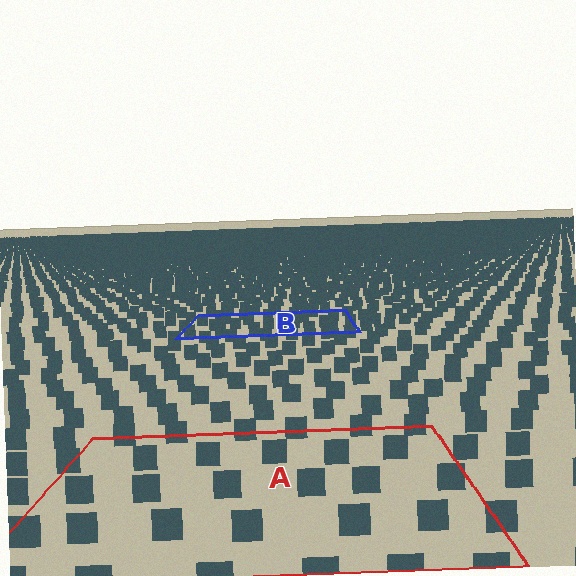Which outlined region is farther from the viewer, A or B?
Region B is farther from the viewer — the texture elements inside it appear smaller and more densely packed.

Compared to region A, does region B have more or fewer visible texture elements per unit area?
Region B has more texture elements per unit area — they are packed more densely because it is farther away.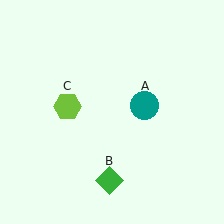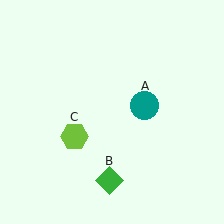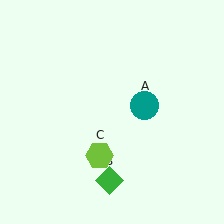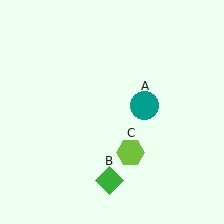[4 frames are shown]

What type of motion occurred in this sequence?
The lime hexagon (object C) rotated counterclockwise around the center of the scene.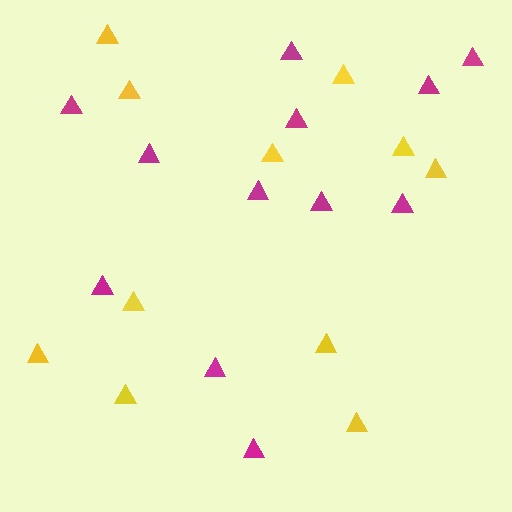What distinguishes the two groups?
There are 2 groups: one group of magenta triangles (12) and one group of yellow triangles (11).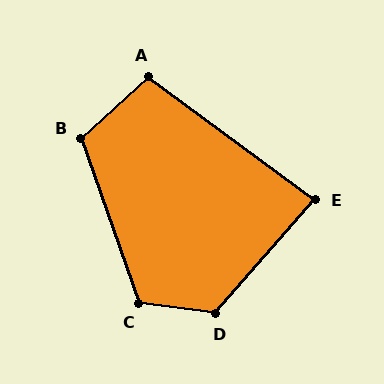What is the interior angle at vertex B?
Approximately 113 degrees (obtuse).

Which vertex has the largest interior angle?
D, at approximately 124 degrees.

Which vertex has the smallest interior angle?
E, at approximately 85 degrees.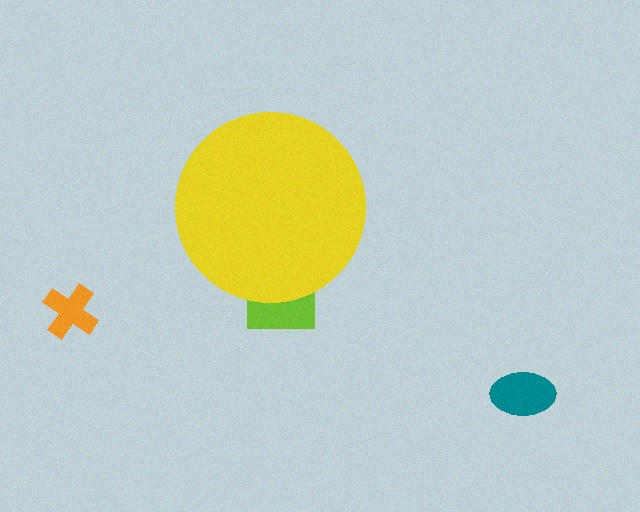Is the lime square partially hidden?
Yes, the lime square is partially hidden behind the yellow circle.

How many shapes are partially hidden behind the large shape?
1 shape is partially hidden.